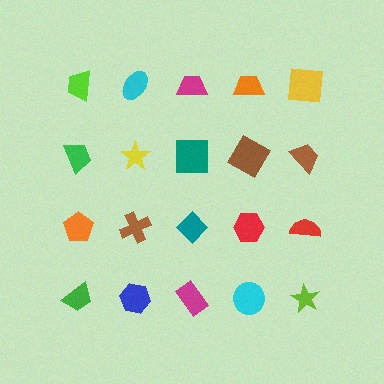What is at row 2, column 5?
A brown trapezoid.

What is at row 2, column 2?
A yellow star.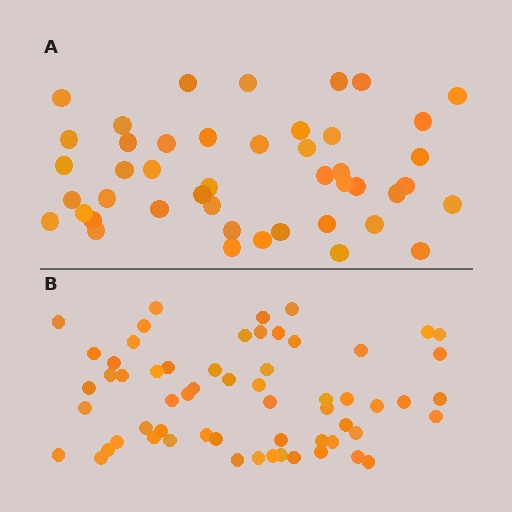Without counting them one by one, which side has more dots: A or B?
Region B (the bottom region) has more dots.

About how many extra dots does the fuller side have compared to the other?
Region B has approximately 15 more dots than region A.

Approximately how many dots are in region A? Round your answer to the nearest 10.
About 40 dots. (The exact count is 45, which rounds to 40.)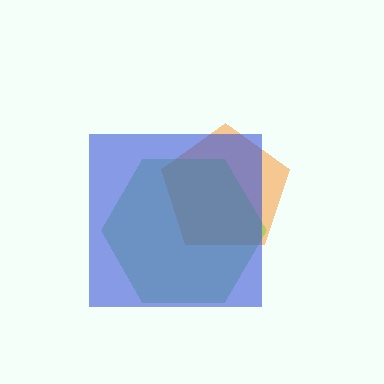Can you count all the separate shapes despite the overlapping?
Yes, there are 3 separate shapes.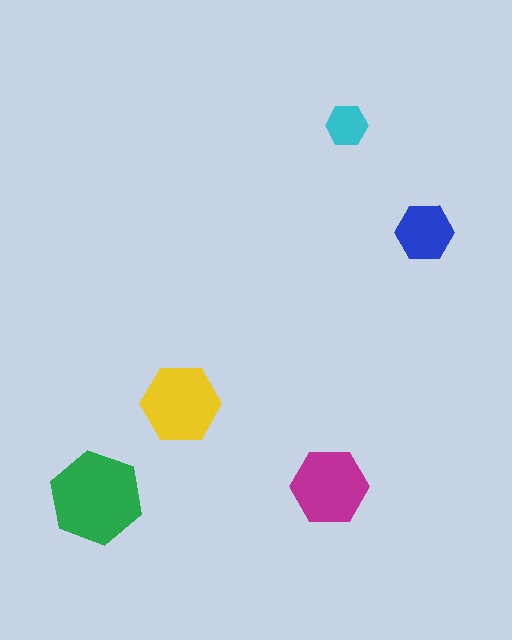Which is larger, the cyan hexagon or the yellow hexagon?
The yellow one.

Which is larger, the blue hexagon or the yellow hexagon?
The yellow one.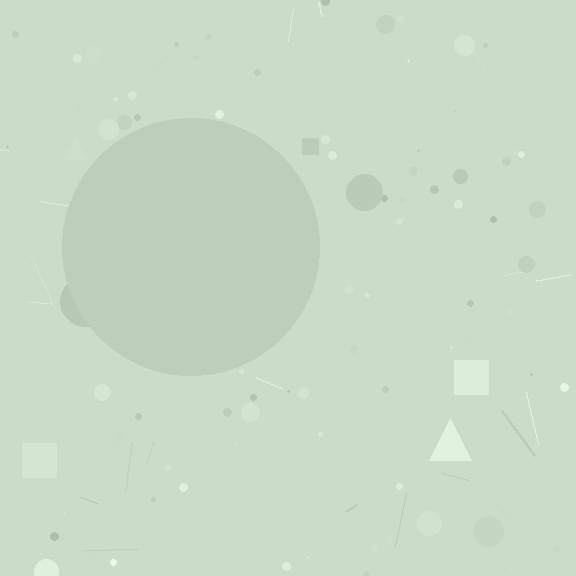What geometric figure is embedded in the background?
A circle is embedded in the background.